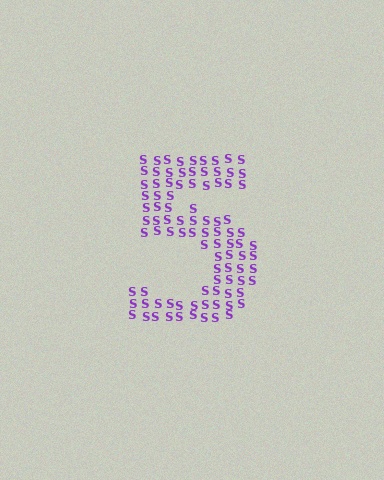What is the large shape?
The large shape is the digit 5.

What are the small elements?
The small elements are letter S's.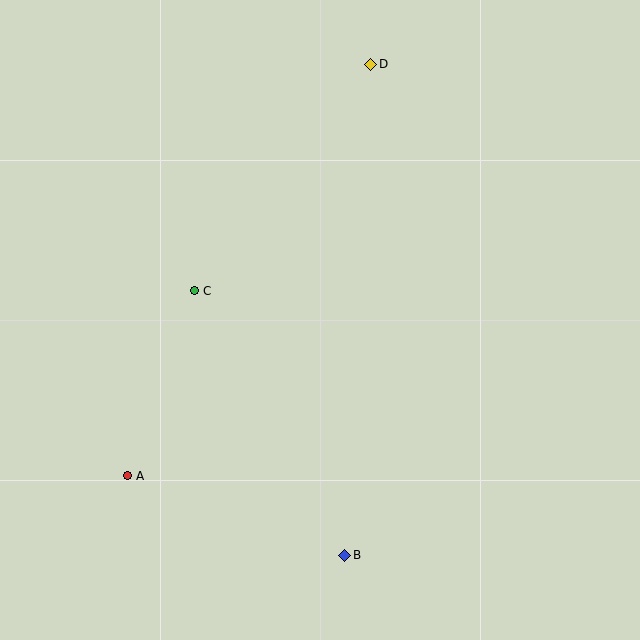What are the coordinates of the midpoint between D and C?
The midpoint between D and C is at (283, 177).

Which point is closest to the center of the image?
Point C at (195, 291) is closest to the center.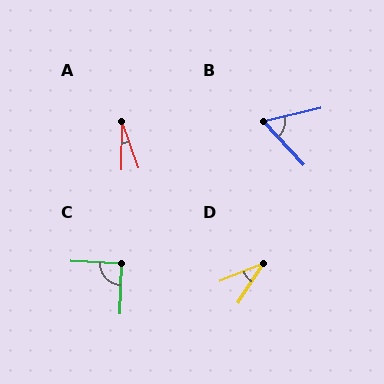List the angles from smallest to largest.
A (20°), D (34°), B (60°), C (92°).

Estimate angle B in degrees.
Approximately 60 degrees.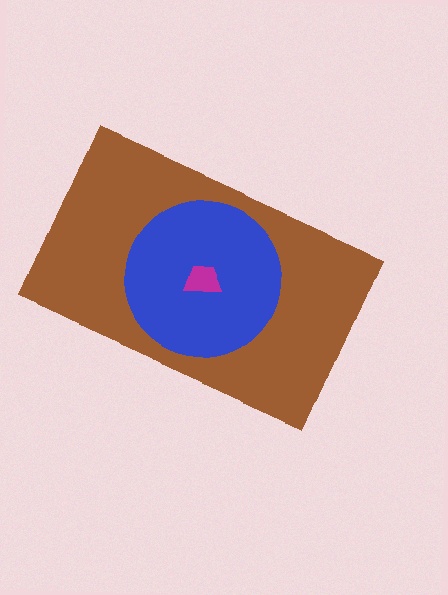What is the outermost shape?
The brown rectangle.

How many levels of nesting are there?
3.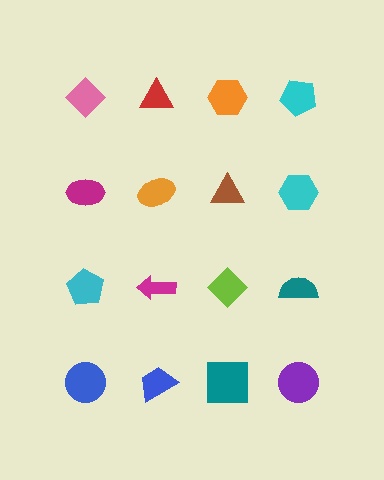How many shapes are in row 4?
4 shapes.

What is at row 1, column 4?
A cyan pentagon.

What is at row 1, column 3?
An orange hexagon.